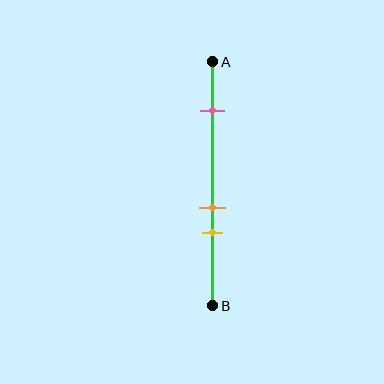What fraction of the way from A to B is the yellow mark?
The yellow mark is approximately 70% (0.7) of the way from A to B.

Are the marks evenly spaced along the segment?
No, the marks are not evenly spaced.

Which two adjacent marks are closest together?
The orange and yellow marks are the closest adjacent pair.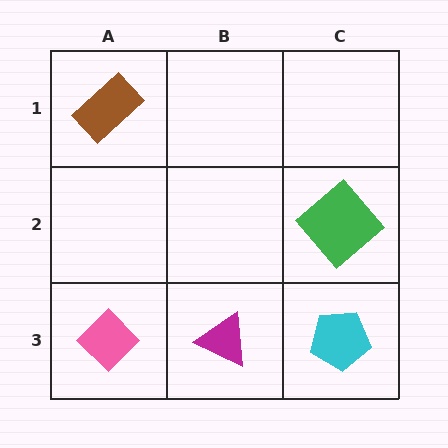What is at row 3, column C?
A cyan pentagon.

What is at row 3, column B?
A magenta triangle.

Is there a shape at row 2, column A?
No, that cell is empty.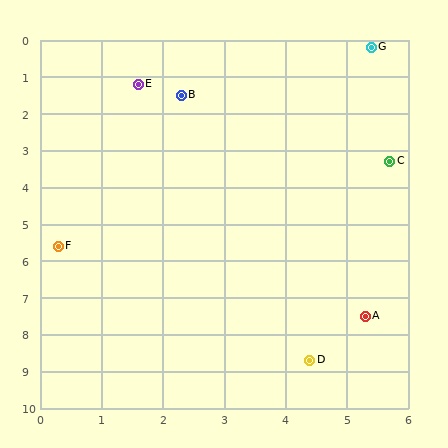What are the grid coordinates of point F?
Point F is at approximately (0.3, 5.6).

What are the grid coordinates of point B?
Point B is at approximately (2.3, 1.5).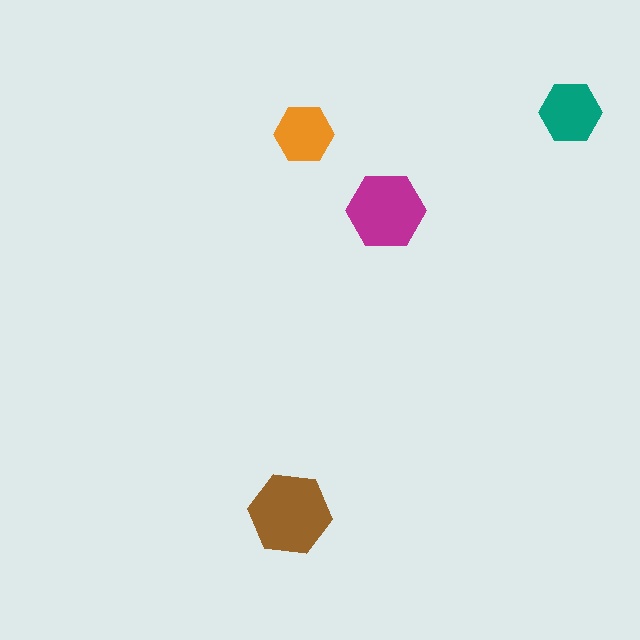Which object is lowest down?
The brown hexagon is bottommost.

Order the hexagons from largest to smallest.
the brown one, the magenta one, the teal one, the orange one.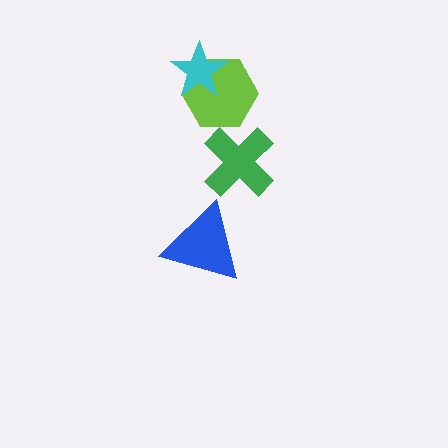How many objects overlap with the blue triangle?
0 objects overlap with the blue triangle.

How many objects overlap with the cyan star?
1 object overlaps with the cyan star.